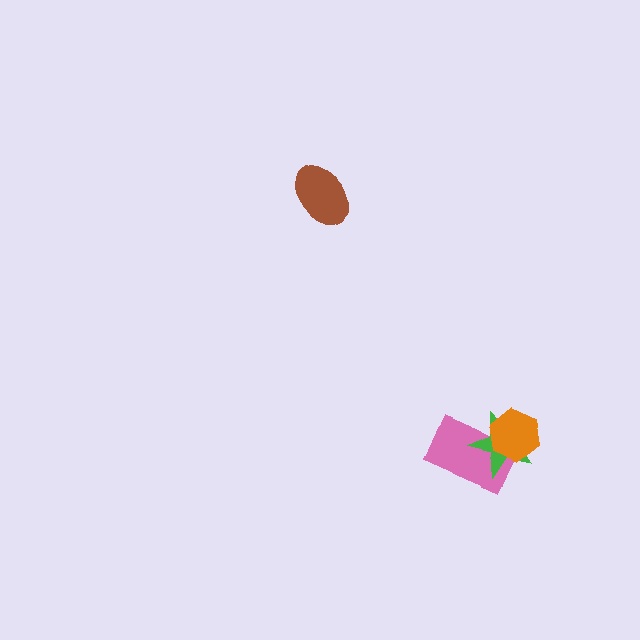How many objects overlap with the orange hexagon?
2 objects overlap with the orange hexagon.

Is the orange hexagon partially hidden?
No, no other shape covers it.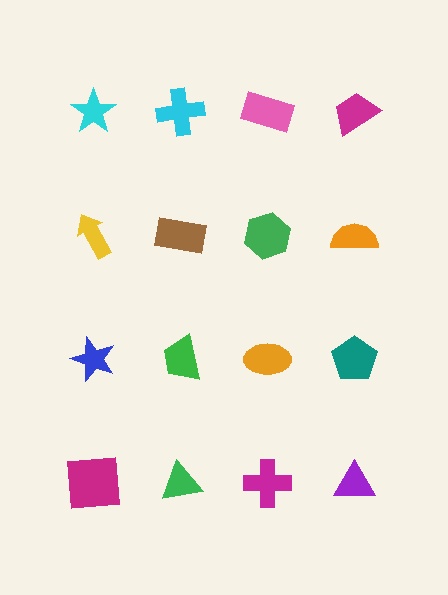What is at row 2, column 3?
A green hexagon.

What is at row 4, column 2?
A green triangle.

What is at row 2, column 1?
A yellow arrow.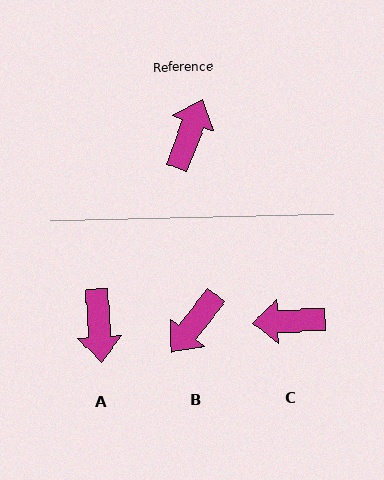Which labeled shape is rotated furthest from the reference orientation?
B, about 162 degrees away.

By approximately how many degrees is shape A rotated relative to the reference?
Approximately 156 degrees clockwise.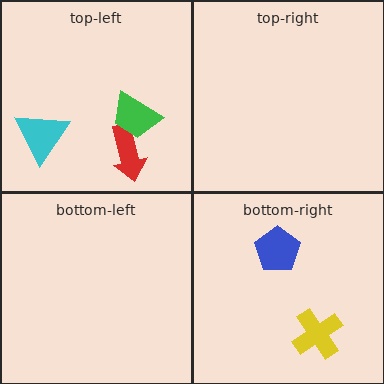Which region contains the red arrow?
The top-left region.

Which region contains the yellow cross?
The bottom-right region.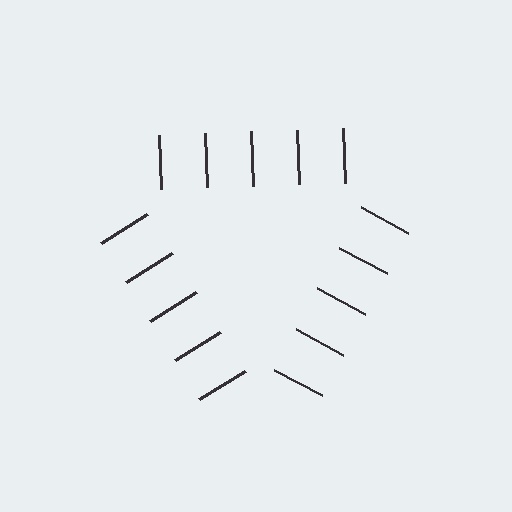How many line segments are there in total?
15 — 5 along each of the 3 edges.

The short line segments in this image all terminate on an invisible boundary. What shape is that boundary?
An illusory triangle — the line segments terminate on its edges but no continuous stroke is drawn.